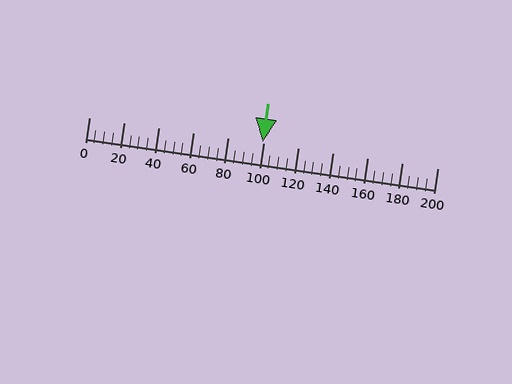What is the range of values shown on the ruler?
The ruler shows values from 0 to 200.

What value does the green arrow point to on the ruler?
The green arrow points to approximately 100.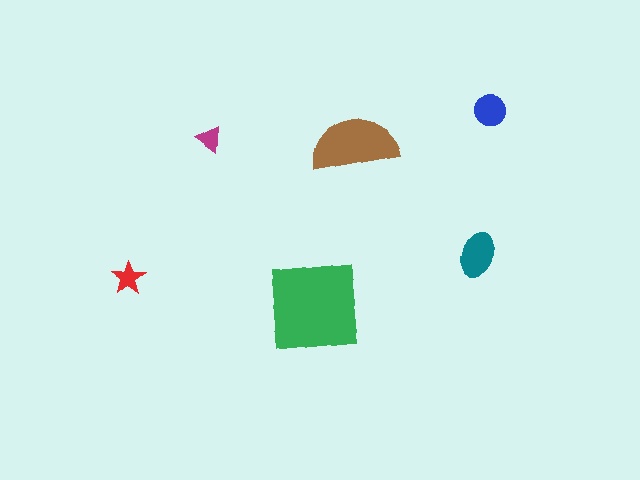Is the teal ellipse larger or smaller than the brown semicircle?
Smaller.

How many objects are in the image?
There are 6 objects in the image.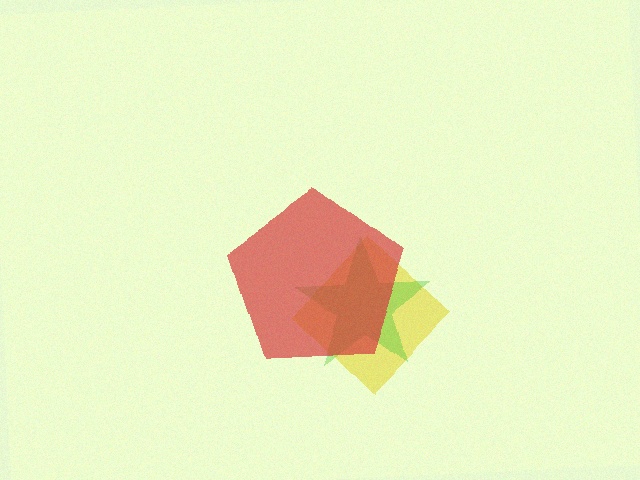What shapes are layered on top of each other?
The layered shapes are: a yellow diamond, a lime star, a red pentagon.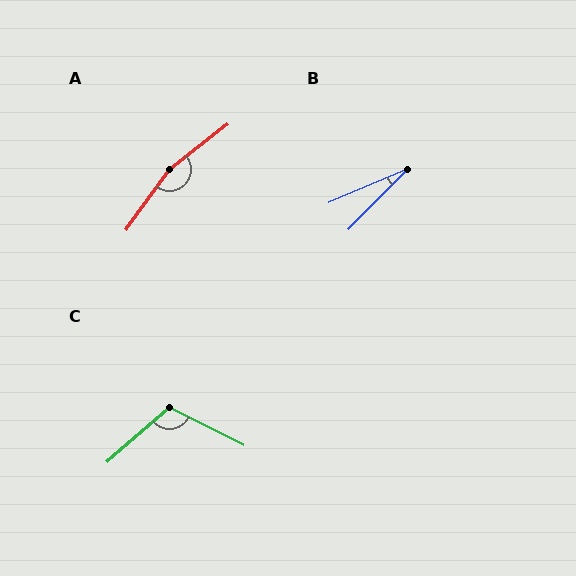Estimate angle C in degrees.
Approximately 112 degrees.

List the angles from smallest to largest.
B (22°), C (112°), A (164°).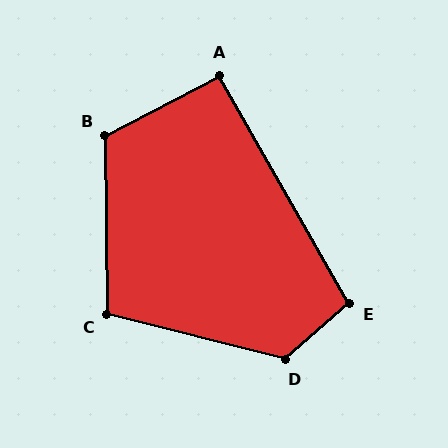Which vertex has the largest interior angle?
D, at approximately 125 degrees.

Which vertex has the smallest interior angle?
A, at approximately 92 degrees.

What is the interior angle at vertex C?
Approximately 105 degrees (obtuse).